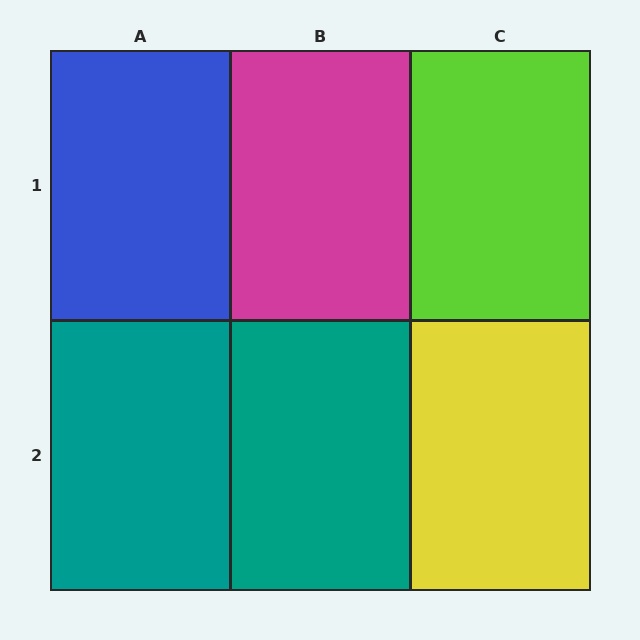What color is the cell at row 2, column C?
Yellow.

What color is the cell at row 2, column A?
Teal.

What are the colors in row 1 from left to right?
Blue, magenta, lime.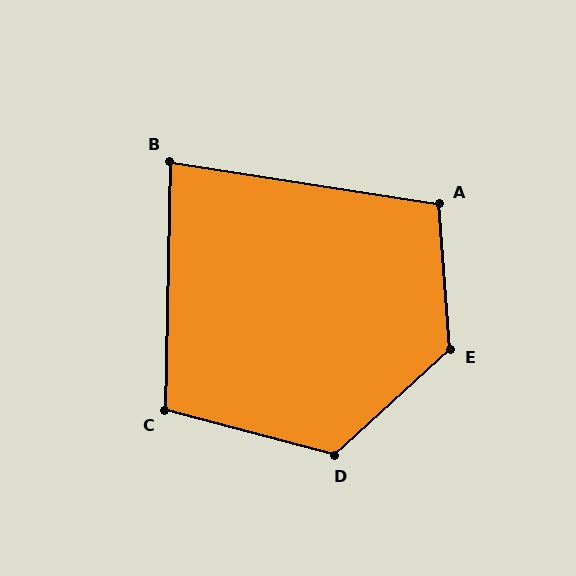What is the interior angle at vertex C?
Approximately 104 degrees (obtuse).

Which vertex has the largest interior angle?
E, at approximately 128 degrees.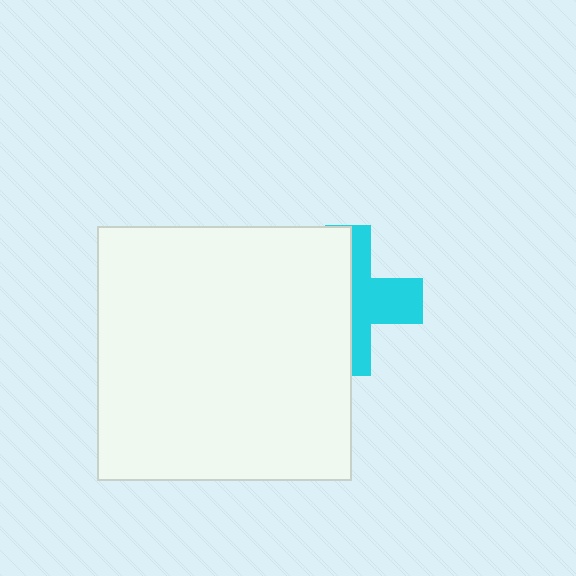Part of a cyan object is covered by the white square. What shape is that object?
It is a cross.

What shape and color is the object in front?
The object in front is a white square.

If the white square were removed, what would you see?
You would see the complete cyan cross.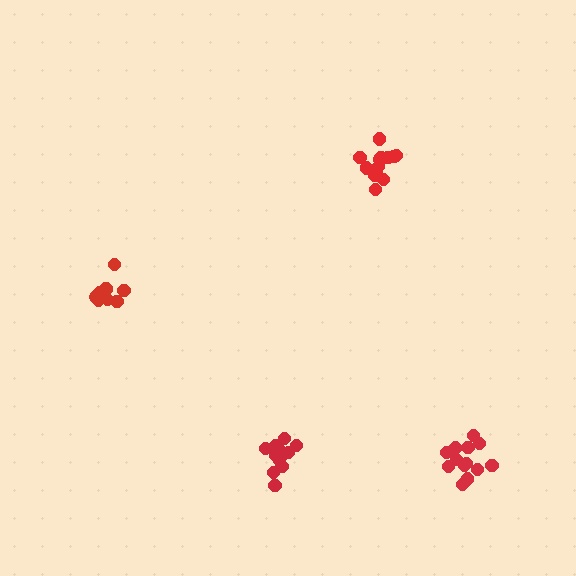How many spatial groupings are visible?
There are 4 spatial groupings.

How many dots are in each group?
Group 1: 10 dots, Group 2: 13 dots, Group 3: 13 dots, Group 4: 13 dots (49 total).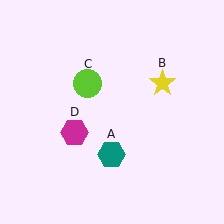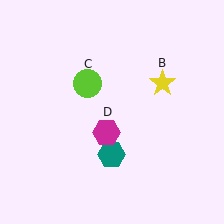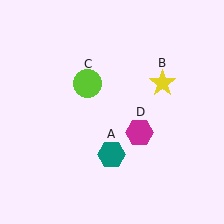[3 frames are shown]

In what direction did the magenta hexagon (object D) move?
The magenta hexagon (object D) moved right.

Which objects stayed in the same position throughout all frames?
Teal hexagon (object A) and yellow star (object B) and lime circle (object C) remained stationary.